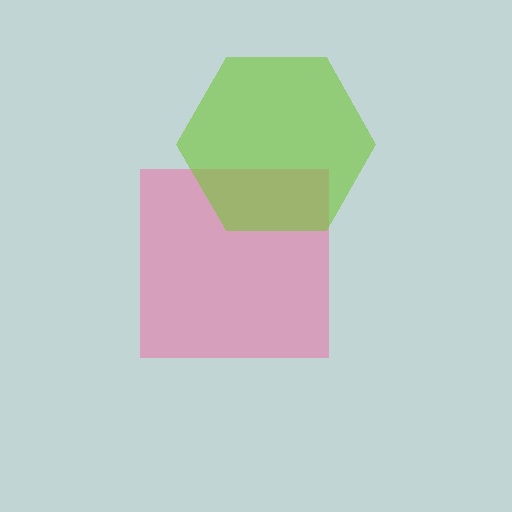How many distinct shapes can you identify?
There are 2 distinct shapes: a pink square, a lime hexagon.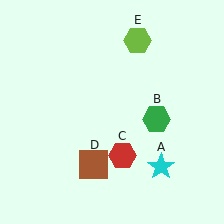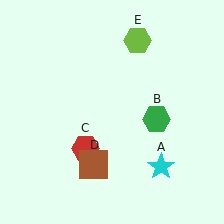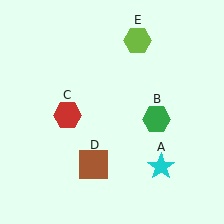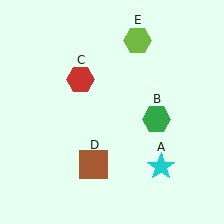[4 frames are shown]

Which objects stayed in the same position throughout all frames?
Cyan star (object A) and green hexagon (object B) and brown square (object D) and lime hexagon (object E) remained stationary.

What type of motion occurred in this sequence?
The red hexagon (object C) rotated clockwise around the center of the scene.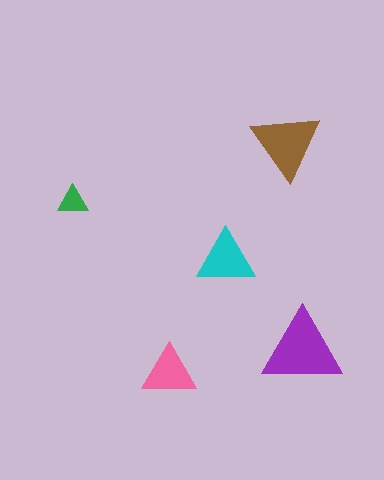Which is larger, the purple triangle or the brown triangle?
The purple one.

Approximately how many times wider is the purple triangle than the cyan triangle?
About 1.5 times wider.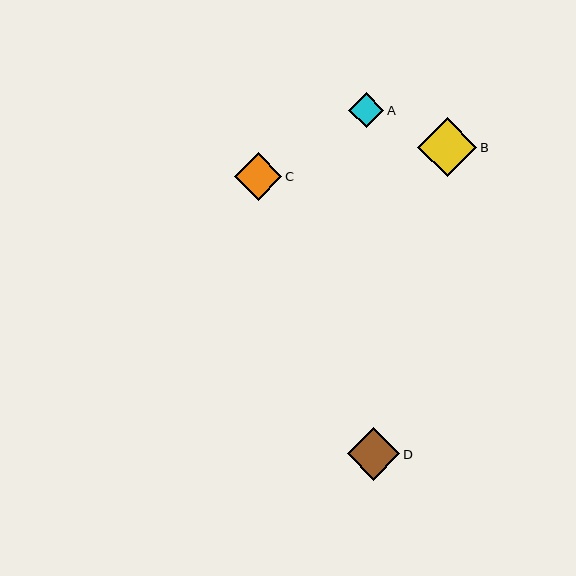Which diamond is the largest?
Diamond B is the largest with a size of approximately 59 pixels.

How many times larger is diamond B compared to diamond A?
Diamond B is approximately 1.7 times the size of diamond A.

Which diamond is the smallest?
Diamond A is the smallest with a size of approximately 35 pixels.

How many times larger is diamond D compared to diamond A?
Diamond D is approximately 1.5 times the size of diamond A.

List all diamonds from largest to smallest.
From largest to smallest: B, D, C, A.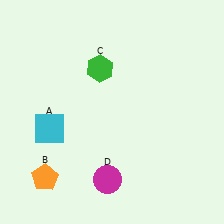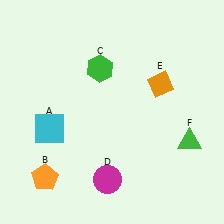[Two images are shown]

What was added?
An orange diamond (E), a green triangle (F) were added in Image 2.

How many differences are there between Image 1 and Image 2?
There are 2 differences between the two images.